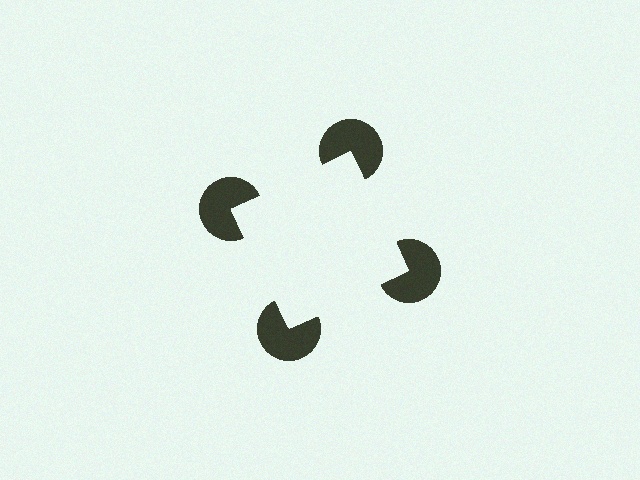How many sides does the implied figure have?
4 sides.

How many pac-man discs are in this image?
There are 4 — one at each vertex of the illusory square.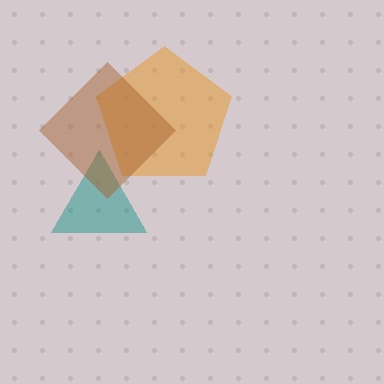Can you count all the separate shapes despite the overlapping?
Yes, there are 3 separate shapes.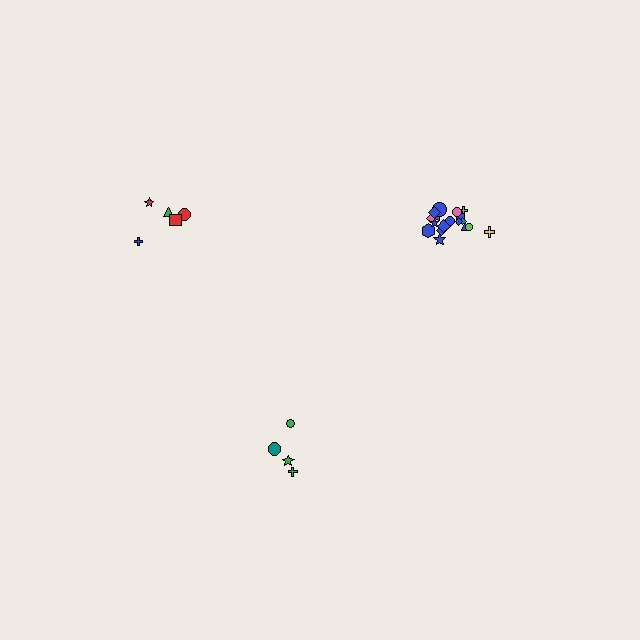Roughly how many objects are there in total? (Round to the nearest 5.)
Roughly 30 objects in total.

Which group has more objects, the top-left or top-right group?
The top-right group.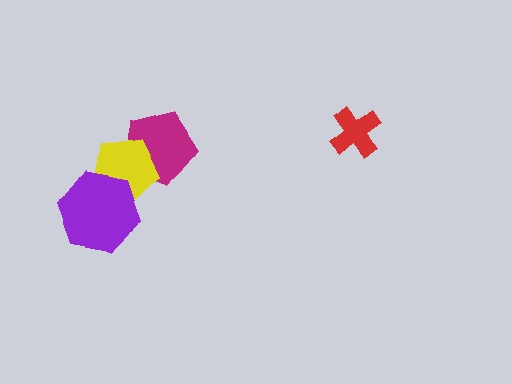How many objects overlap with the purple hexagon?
1 object overlaps with the purple hexagon.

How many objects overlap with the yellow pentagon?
2 objects overlap with the yellow pentagon.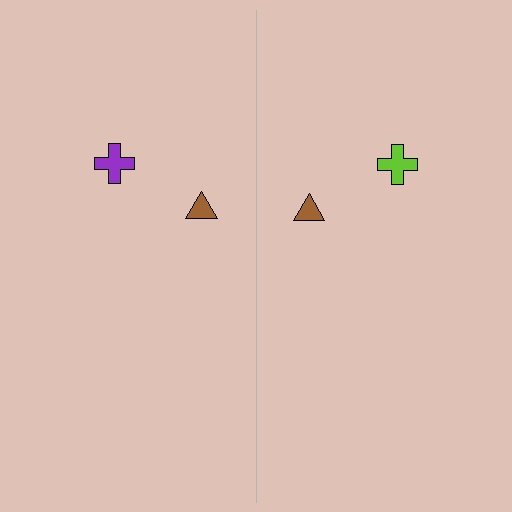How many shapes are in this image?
There are 4 shapes in this image.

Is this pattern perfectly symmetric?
No, the pattern is not perfectly symmetric. The lime cross on the right side breaks the symmetry — its mirror counterpart is purple.